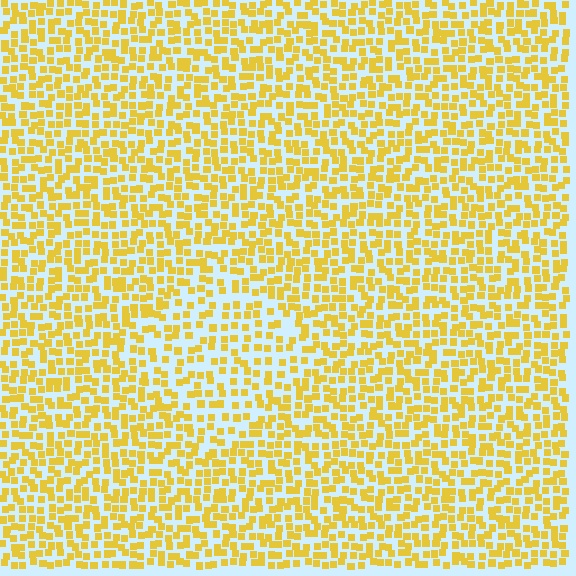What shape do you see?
I see a diamond.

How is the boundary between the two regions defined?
The boundary is defined by a change in element density (approximately 1.6x ratio). All elements are the same color, size, and shape.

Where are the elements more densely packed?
The elements are more densely packed outside the diamond boundary.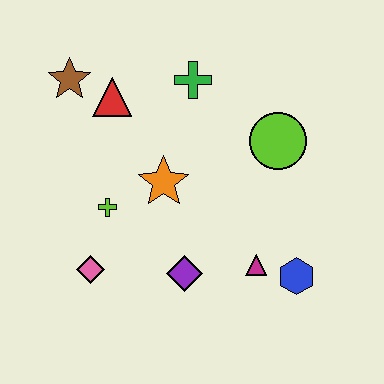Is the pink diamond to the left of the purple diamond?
Yes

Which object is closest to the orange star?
The lime cross is closest to the orange star.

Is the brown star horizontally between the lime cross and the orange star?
No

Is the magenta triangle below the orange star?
Yes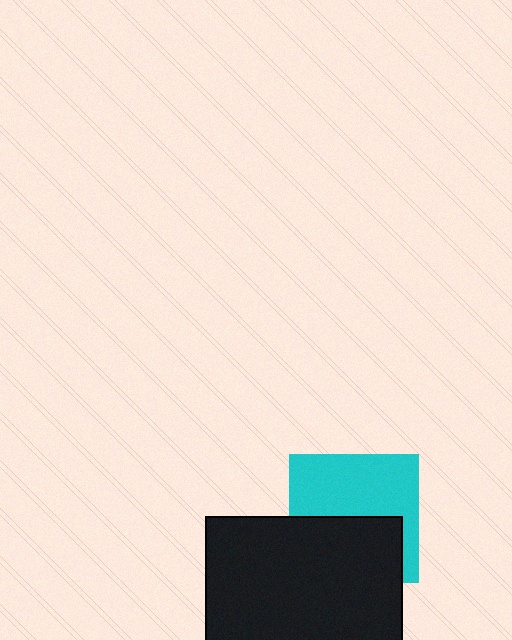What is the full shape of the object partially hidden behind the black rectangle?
The partially hidden object is a cyan square.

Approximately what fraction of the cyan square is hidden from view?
Roughly 46% of the cyan square is hidden behind the black rectangle.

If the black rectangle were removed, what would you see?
You would see the complete cyan square.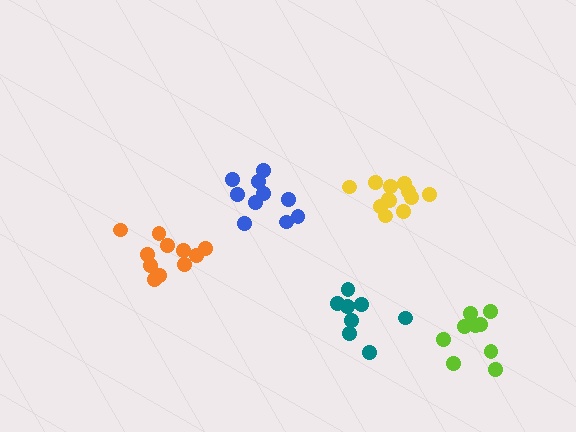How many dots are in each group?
Group 1: 10 dots, Group 2: 9 dots, Group 3: 12 dots, Group 4: 11 dots, Group 5: 8 dots (50 total).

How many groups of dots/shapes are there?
There are 5 groups.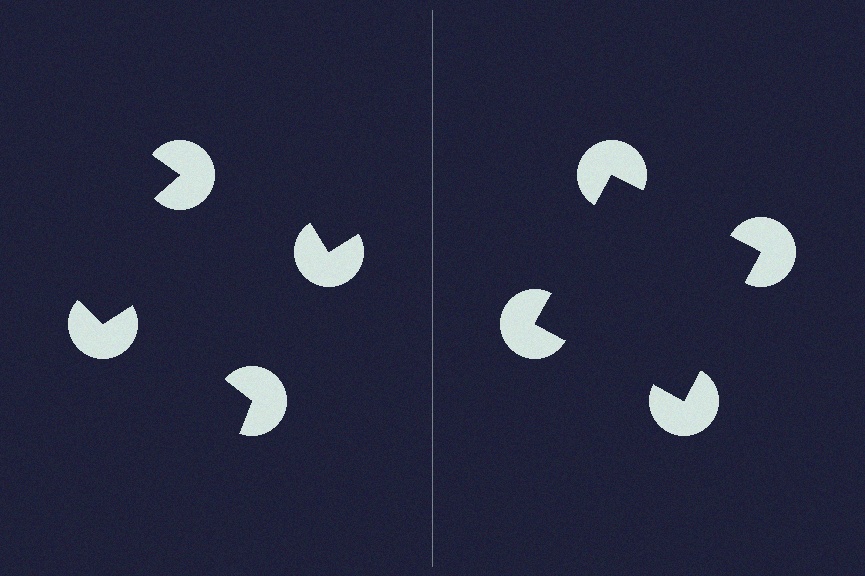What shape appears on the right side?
An illusory square.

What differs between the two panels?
The pac-man discs are positioned identically on both sides; only the wedge orientations differ. On the right they align to a square; on the left they are misaligned.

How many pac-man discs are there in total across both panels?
8 — 4 on each side.